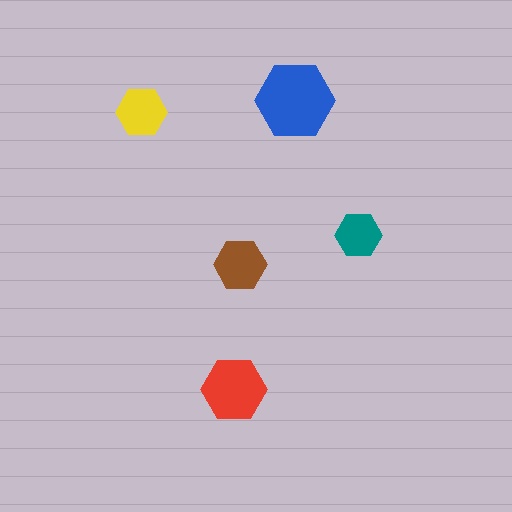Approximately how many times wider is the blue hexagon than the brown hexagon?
About 1.5 times wider.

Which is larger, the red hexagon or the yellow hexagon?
The red one.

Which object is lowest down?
The red hexagon is bottommost.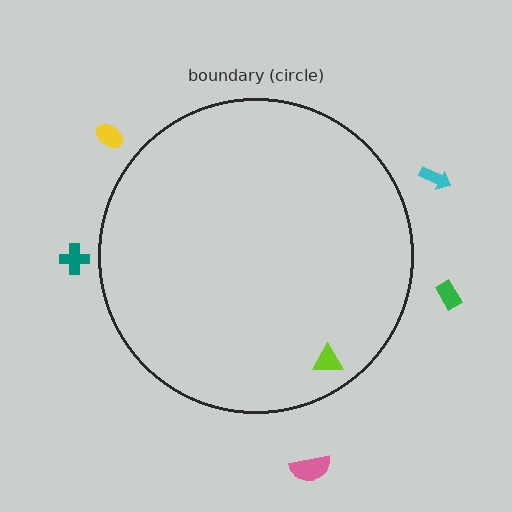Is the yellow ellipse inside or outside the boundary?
Outside.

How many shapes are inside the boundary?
1 inside, 5 outside.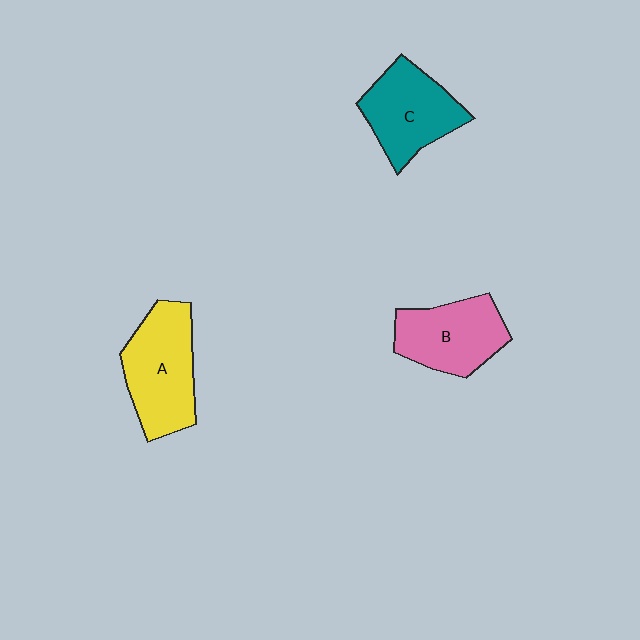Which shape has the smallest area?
Shape B (pink).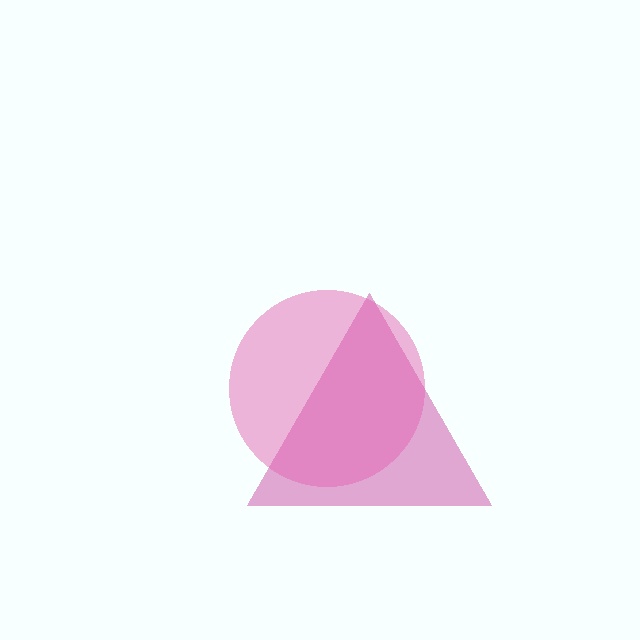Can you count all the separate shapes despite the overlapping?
Yes, there are 2 separate shapes.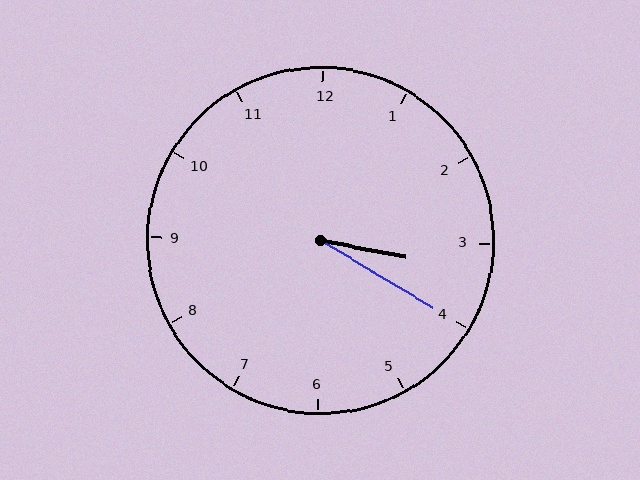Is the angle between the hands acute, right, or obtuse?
It is acute.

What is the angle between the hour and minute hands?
Approximately 20 degrees.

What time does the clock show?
3:20.